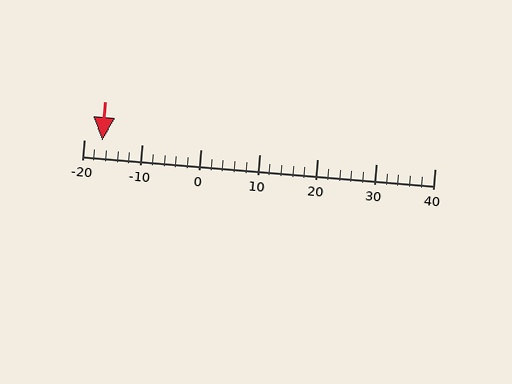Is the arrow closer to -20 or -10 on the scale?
The arrow is closer to -20.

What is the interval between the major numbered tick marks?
The major tick marks are spaced 10 units apart.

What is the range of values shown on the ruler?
The ruler shows values from -20 to 40.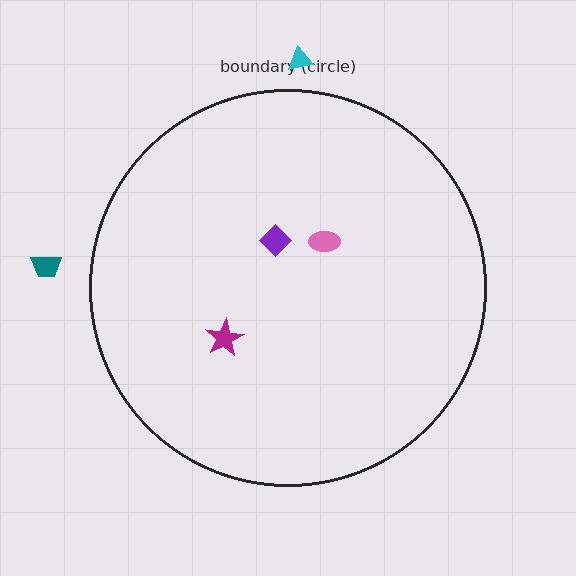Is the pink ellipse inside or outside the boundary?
Inside.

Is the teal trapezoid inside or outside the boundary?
Outside.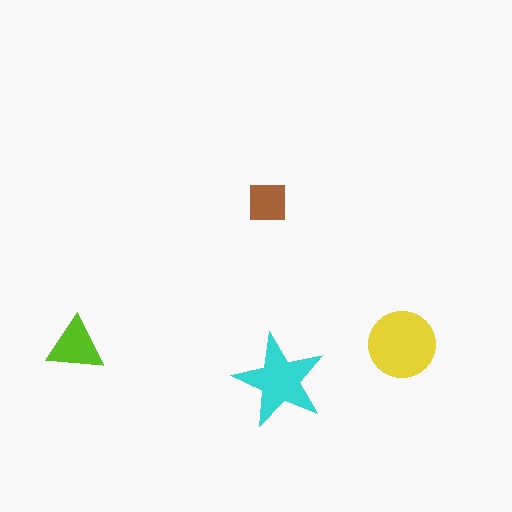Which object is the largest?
The yellow circle.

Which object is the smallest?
The brown square.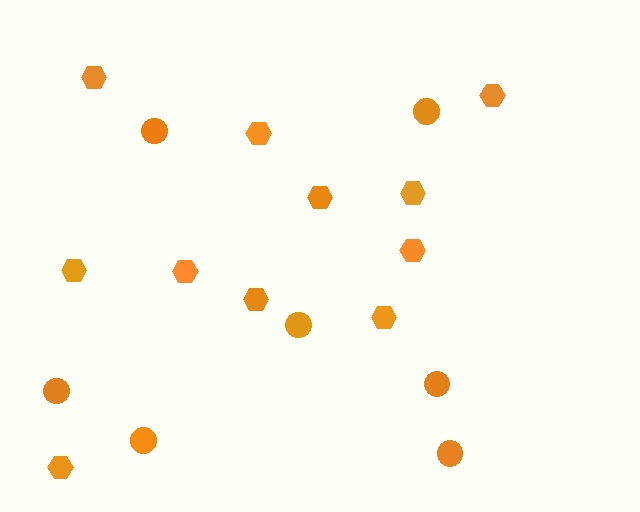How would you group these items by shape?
There are 2 groups: one group of circles (7) and one group of hexagons (11).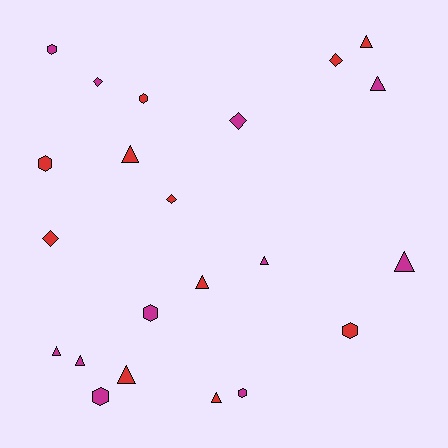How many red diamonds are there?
There are 3 red diamonds.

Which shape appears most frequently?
Triangle, with 10 objects.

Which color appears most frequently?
Magenta, with 11 objects.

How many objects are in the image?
There are 22 objects.